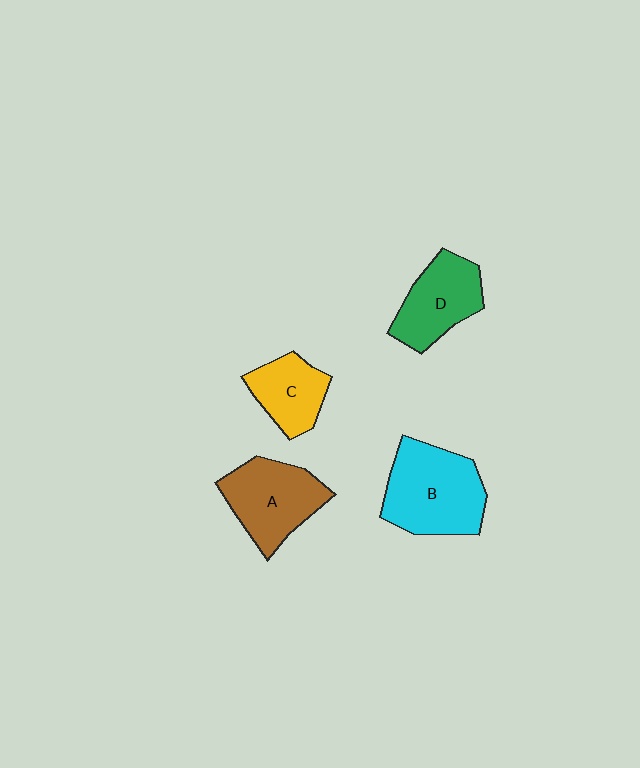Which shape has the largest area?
Shape B (cyan).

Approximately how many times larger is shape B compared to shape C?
Approximately 1.7 times.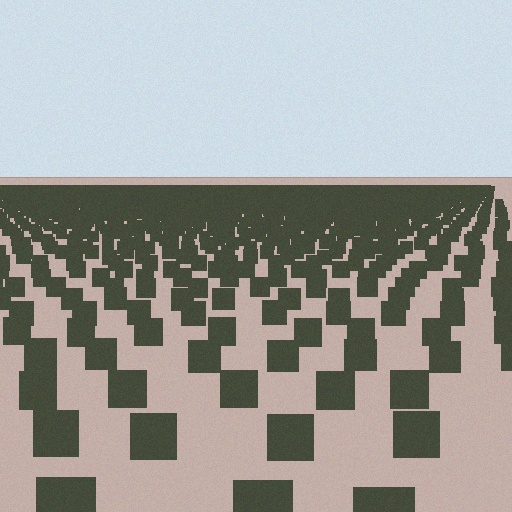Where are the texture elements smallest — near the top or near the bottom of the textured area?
Near the top.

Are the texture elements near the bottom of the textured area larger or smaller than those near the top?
Larger. Near the bottom, elements are closer to the viewer and appear at a bigger on-screen size.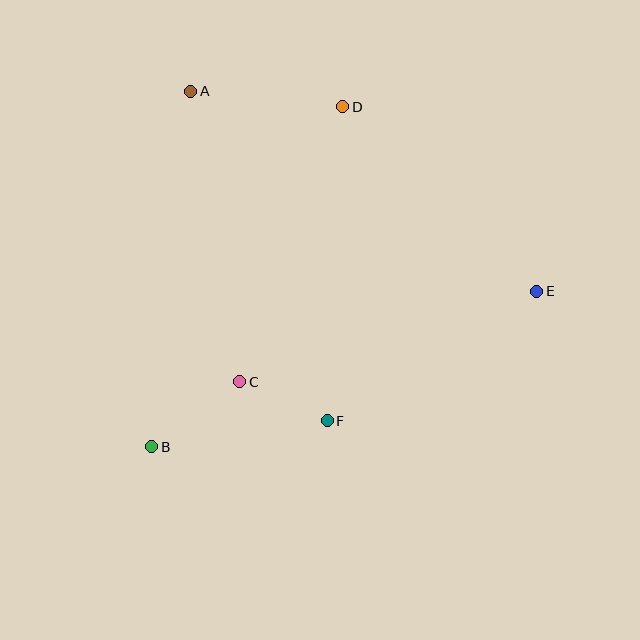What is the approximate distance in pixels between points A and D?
The distance between A and D is approximately 152 pixels.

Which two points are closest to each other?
Points C and F are closest to each other.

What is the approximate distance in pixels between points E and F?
The distance between E and F is approximately 247 pixels.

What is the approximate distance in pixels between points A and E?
The distance between A and E is approximately 400 pixels.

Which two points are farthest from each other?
Points B and E are farthest from each other.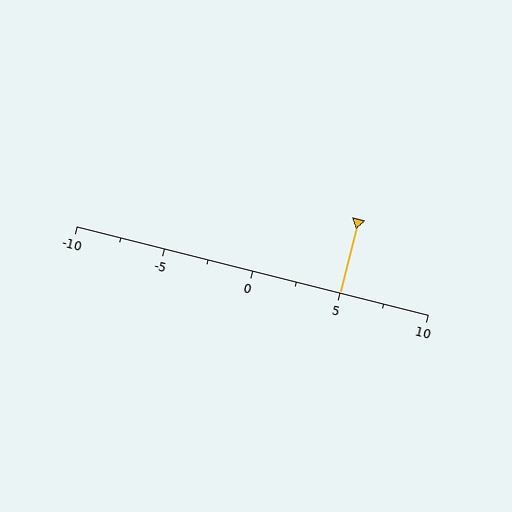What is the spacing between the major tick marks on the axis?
The major ticks are spaced 5 apart.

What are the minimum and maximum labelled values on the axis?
The axis runs from -10 to 10.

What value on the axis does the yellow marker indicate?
The marker indicates approximately 5.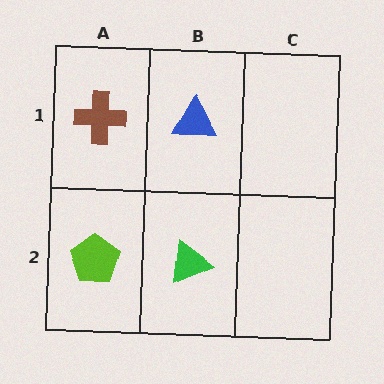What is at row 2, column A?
A lime pentagon.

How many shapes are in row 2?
2 shapes.